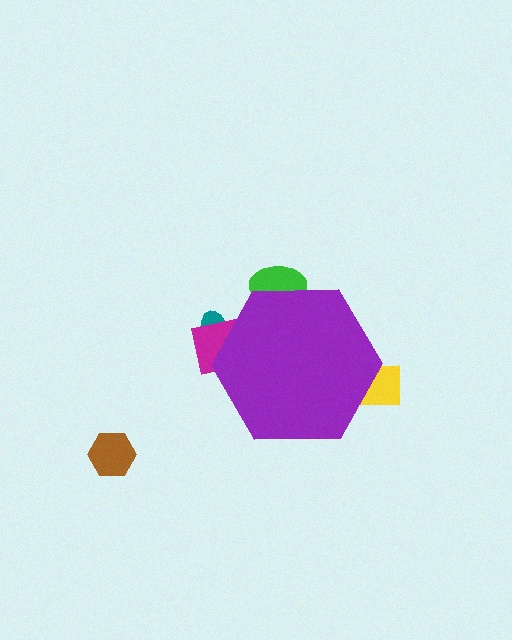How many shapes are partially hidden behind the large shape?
4 shapes are partially hidden.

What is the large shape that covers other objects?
A purple hexagon.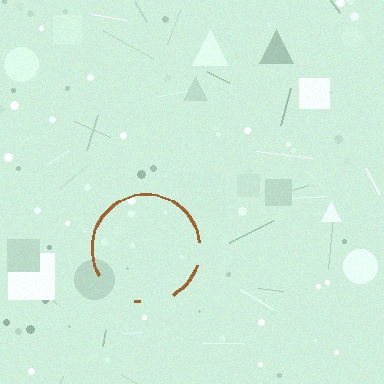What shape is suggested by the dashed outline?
The dashed outline suggests a circle.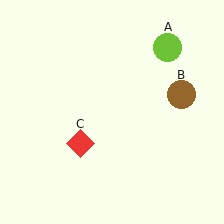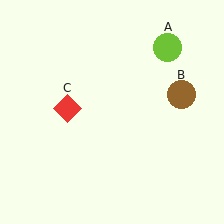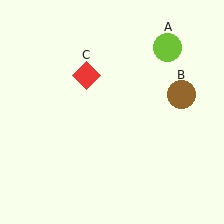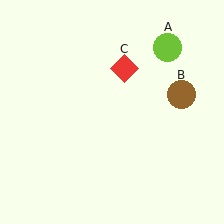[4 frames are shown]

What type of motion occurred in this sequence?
The red diamond (object C) rotated clockwise around the center of the scene.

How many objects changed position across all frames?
1 object changed position: red diamond (object C).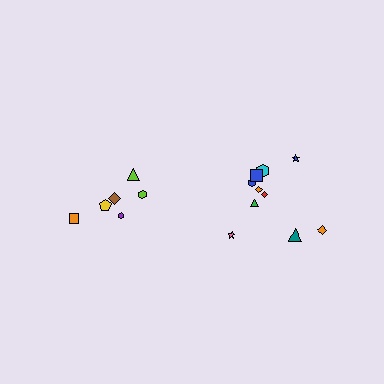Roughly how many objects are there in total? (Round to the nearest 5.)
Roughly 15 objects in total.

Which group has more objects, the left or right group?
The right group.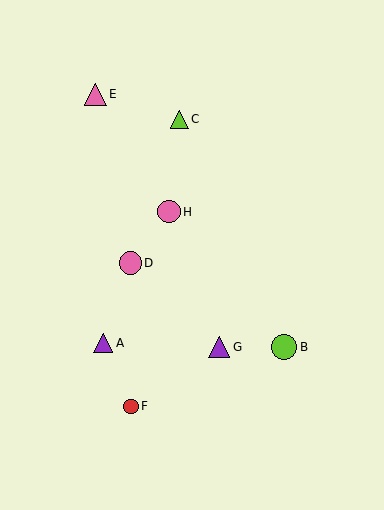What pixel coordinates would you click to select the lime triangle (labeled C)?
Click at (179, 119) to select the lime triangle C.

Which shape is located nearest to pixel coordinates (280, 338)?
The lime circle (labeled B) at (284, 347) is nearest to that location.